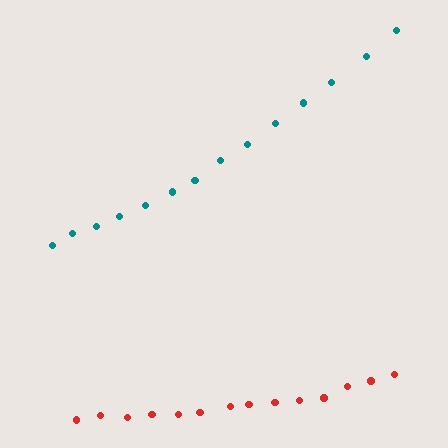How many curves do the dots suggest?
There are 2 distinct paths.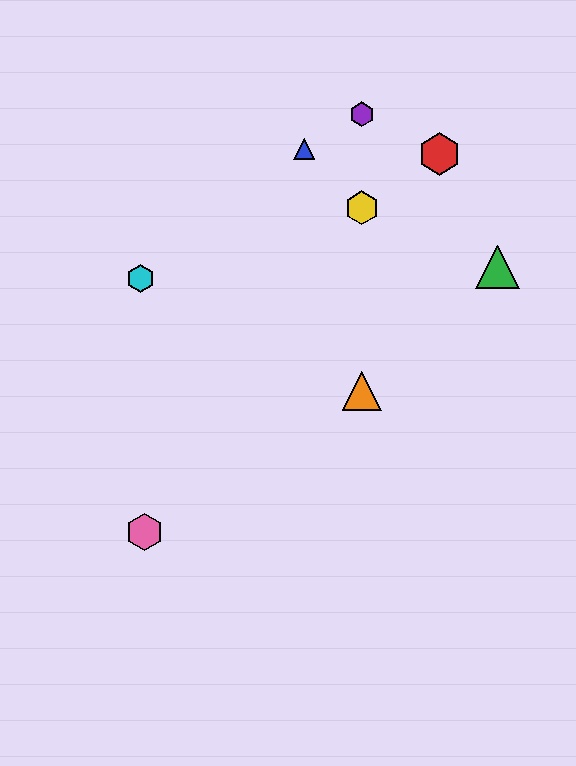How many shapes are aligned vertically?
3 shapes (the yellow hexagon, the purple hexagon, the orange triangle) are aligned vertically.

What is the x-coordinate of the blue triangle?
The blue triangle is at x≈304.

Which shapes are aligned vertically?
The yellow hexagon, the purple hexagon, the orange triangle are aligned vertically.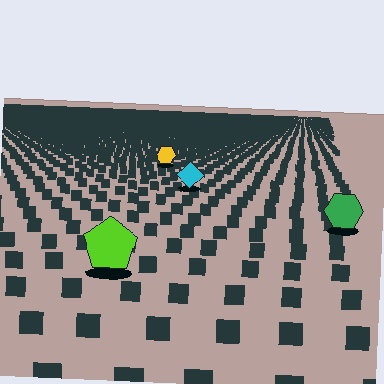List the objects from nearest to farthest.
From nearest to farthest: the lime pentagon, the green hexagon, the cyan diamond, the yellow hexagon.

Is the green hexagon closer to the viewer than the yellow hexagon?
Yes. The green hexagon is closer — you can tell from the texture gradient: the ground texture is coarser near it.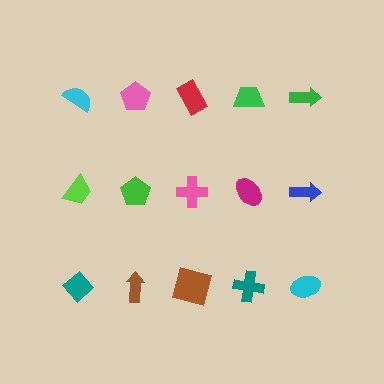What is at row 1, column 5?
A green arrow.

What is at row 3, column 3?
A brown square.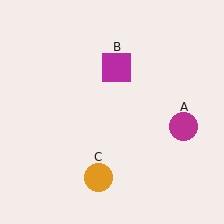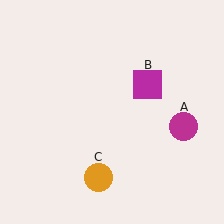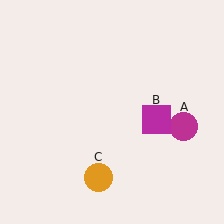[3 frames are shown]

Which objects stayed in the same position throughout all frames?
Magenta circle (object A) and orange circle (object C) remained stationary.